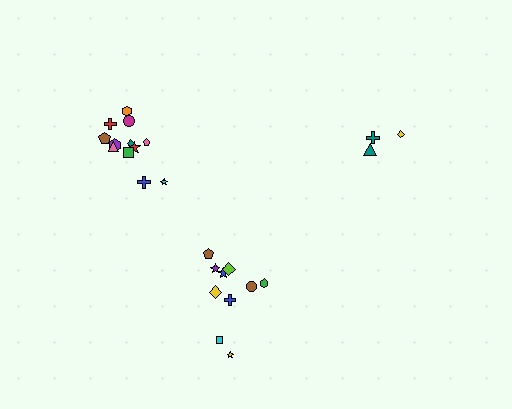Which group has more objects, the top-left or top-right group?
The top-left group.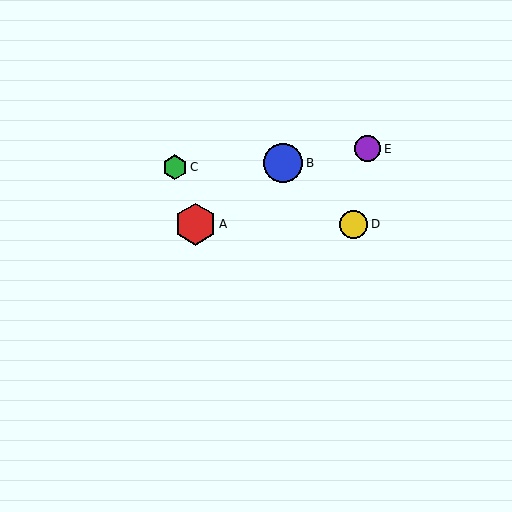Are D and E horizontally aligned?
No, D is at y≈224 and E is at y≈149.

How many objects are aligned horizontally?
2 objects (A, D) are aligned horizontally.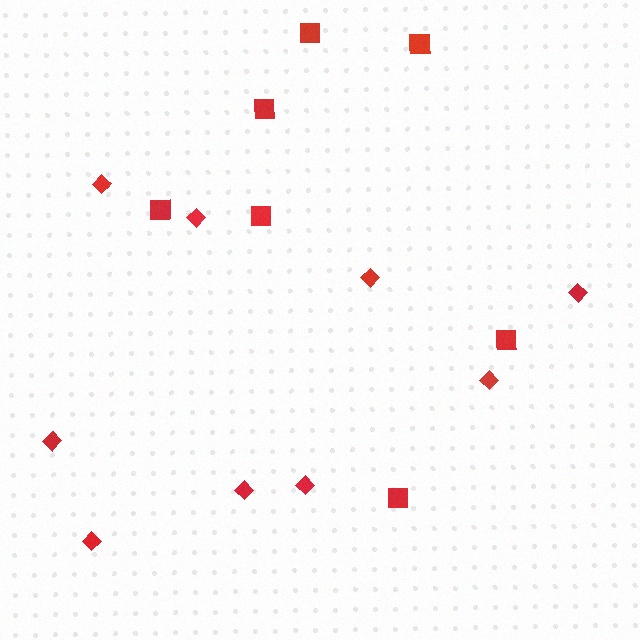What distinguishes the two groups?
There are 2 groups: one group of squares (7) and one group of diamonds (9).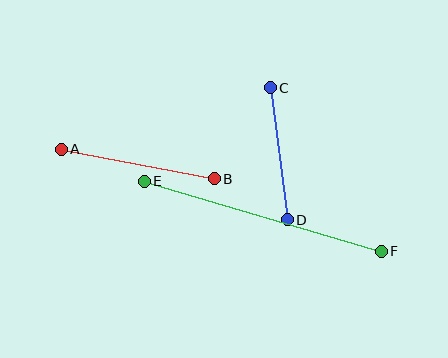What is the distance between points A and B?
The distance is approximately 156 pixels.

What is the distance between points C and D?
The distance is approximately 133 pixels.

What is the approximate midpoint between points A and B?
The midpoint is at approximately (138, 164) pixels.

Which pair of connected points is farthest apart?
Points E and F are farthest apart.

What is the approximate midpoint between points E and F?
The midpoint is at approximately (263, 216) pixels.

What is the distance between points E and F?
The distance is approximately 247 pixels.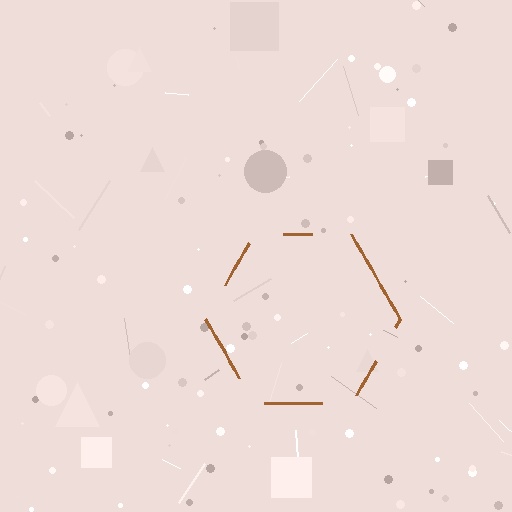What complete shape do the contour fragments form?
The contour fragments form a hexagon.